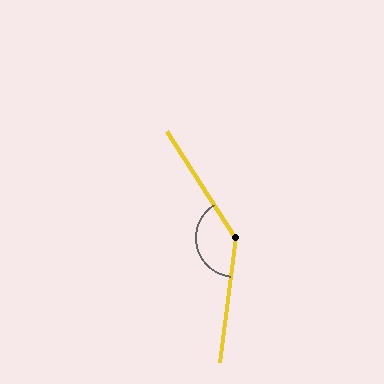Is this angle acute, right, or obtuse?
It is obtuse.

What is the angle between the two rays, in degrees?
Approximately 140 degrees.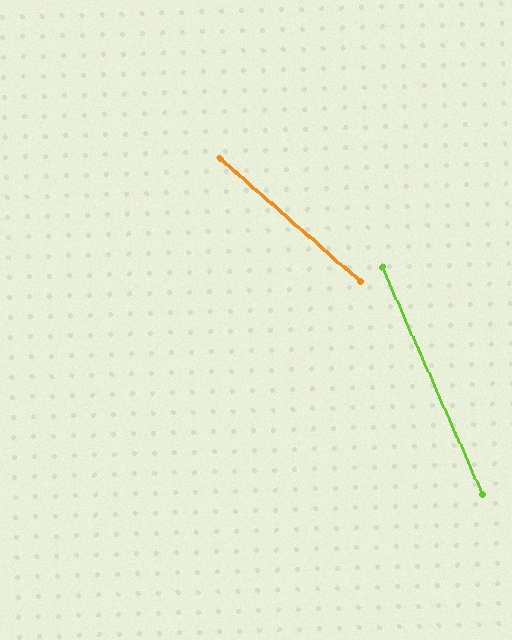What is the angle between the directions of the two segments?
Approximately 25 degrees.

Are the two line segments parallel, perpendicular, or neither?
Neither parallel nor perpendicular — they differ by about 25°.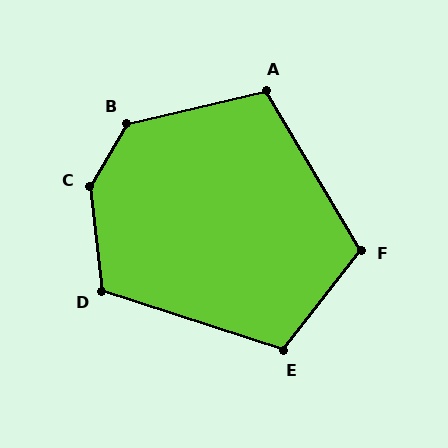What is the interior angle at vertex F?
Approximately 111 degrees (obtuse).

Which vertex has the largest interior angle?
C, at approximately 143 degrees.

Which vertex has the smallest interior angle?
A, at approximately 108 degrees.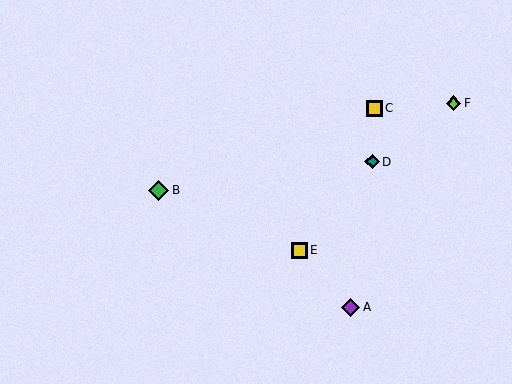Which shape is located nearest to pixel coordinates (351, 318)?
The purple diamond (labeled A) at (351, 307) is nearest to that location.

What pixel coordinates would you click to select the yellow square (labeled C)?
Click at (374, 108) to select the yellow square C.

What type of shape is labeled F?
Shape F is a lime diamond.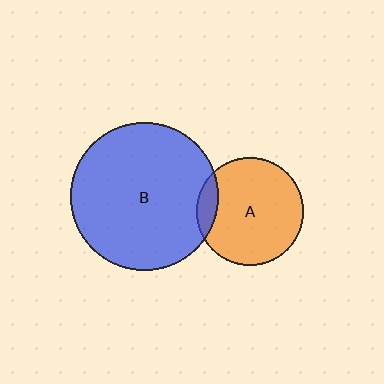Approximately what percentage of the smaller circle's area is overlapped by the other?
Approximately 10%.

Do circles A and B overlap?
Yes.